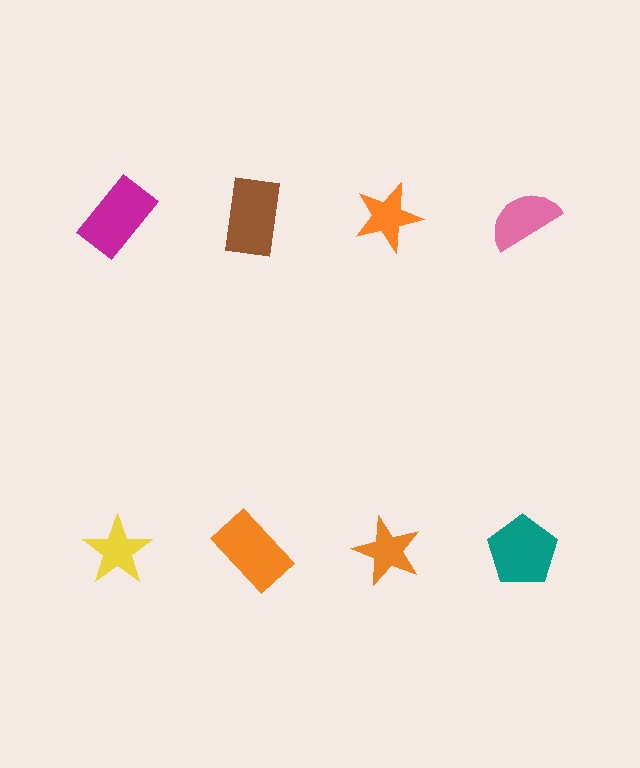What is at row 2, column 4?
A teal pentagon.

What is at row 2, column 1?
A yellow star.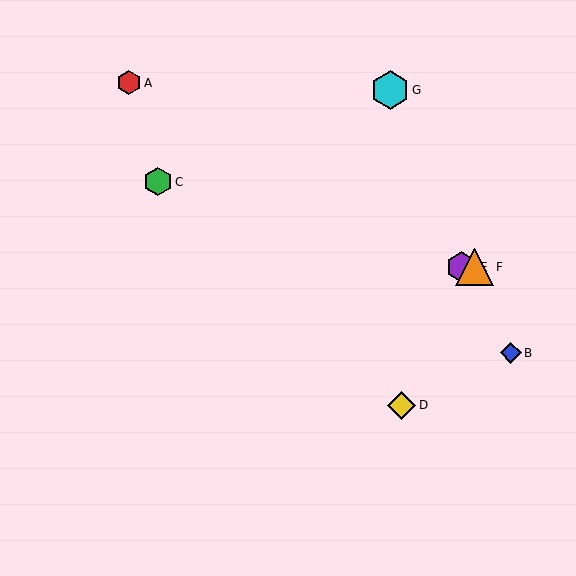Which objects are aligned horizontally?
Objects E, F are aligned horizontally.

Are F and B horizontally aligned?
No, F is at y≈267 and B is at y≈353.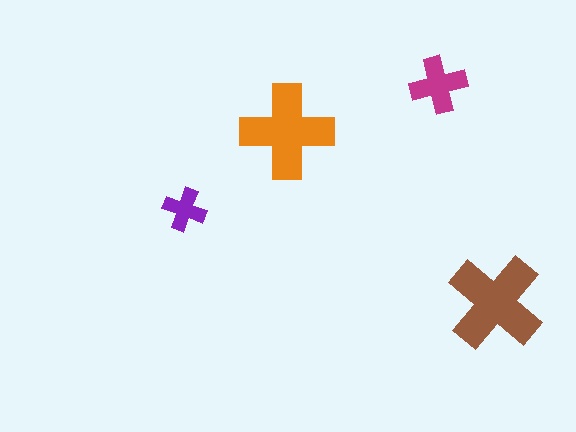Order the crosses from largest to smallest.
the brown one, the orange one, the magenta one, the purple one.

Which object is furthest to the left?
The purple cross is leftmost.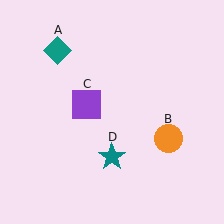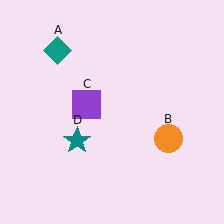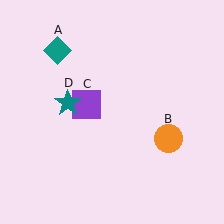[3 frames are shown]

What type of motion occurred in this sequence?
The teal star (object D) rotated clockwise around the center of the scene.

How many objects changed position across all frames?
1 object changed position: teal star (object D).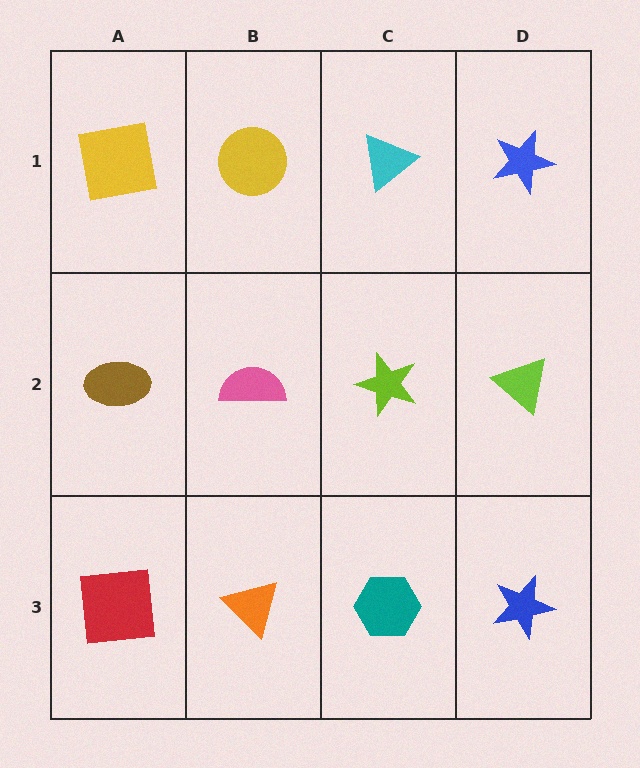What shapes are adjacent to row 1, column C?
A lime star (row 2, column C), a yellow circle (row 1, column B), a blue star (row 1, column D).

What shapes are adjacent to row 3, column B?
A pink semicircle (row 2, column B), a red square (row 3, column A), a teal hexagon (row 3, column C).